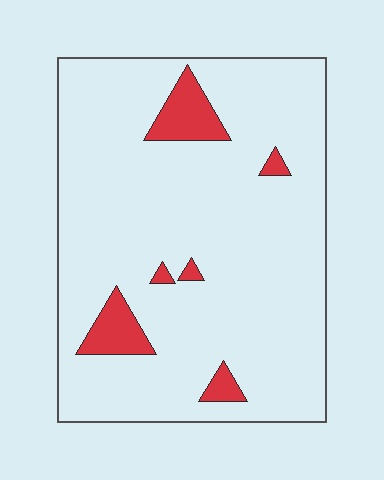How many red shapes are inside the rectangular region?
6.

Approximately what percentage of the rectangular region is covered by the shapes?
Approximately 10%.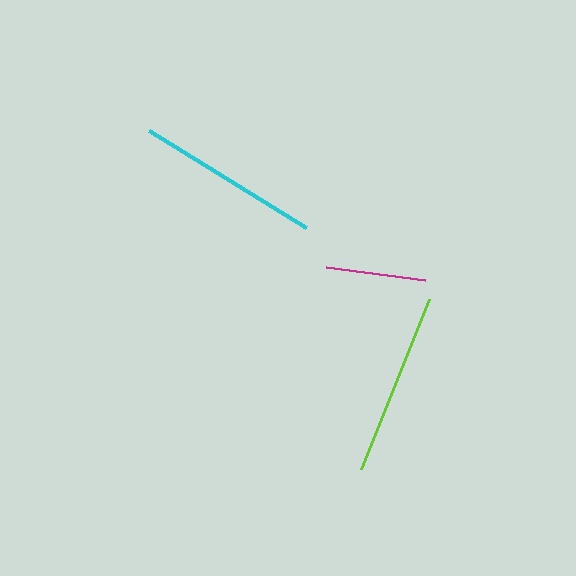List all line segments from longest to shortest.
From longest to shortest: cyan, lime, magenta.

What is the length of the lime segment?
The lime segment is approximately 183 pixels long.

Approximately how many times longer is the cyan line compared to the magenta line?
The cyan line is approximately 1.8 times the length of the magenta line.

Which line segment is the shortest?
The magenta line is the shortest at approximately 100 pixels.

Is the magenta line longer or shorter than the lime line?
The lime line is longer than the magenta line.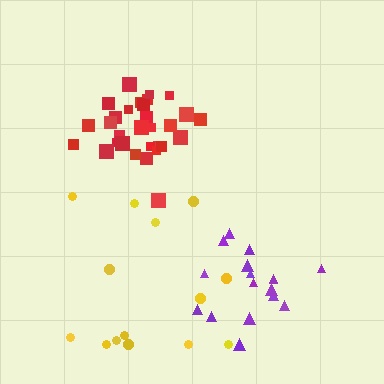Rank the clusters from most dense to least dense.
red, purple, yellow.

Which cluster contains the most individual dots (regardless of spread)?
Red (33).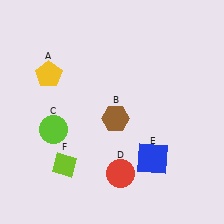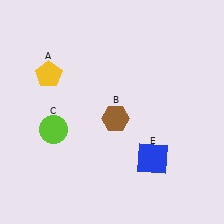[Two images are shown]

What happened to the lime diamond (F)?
The lime diamond (F) was removed in Image 2. It was in the bottom-left area of Image 1.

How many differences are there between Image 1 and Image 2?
There are 2 differences between the two images.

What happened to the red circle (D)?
The red circle (D) was removed in Image 2. It was in the bottom-right area of Image 1.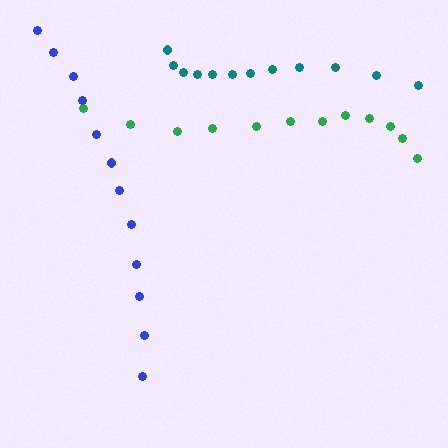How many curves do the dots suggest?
There are 3 distinct paths.